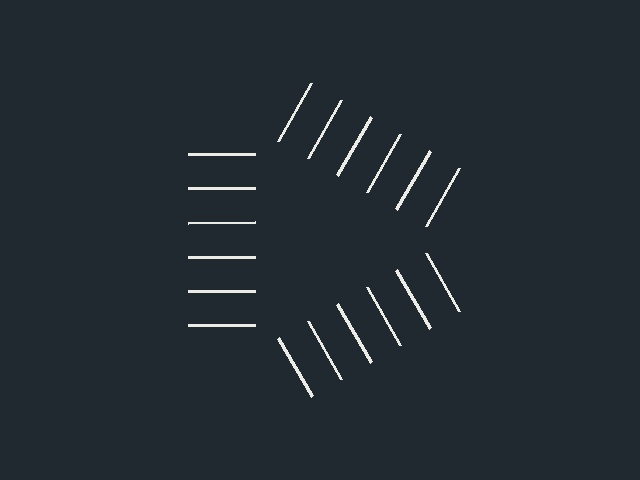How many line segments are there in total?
18 — 6 along each of the 3 edges.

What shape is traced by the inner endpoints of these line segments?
An illusory triangle — the line segments terminate on its edges but no continuous stroke is drawn.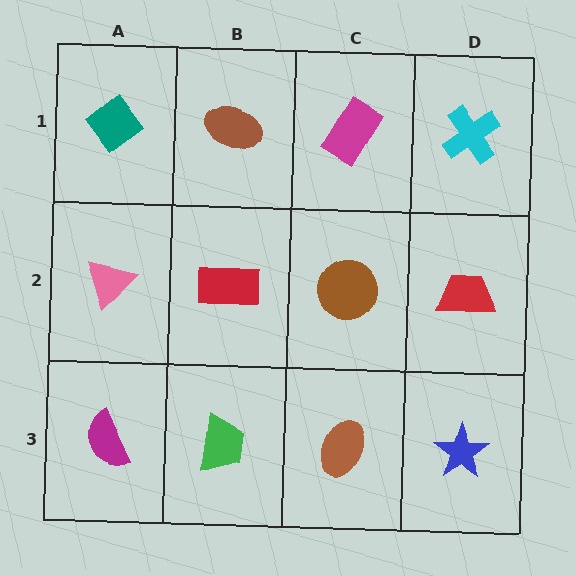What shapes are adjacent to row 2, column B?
A brown ellipse (row 1, column B), a green trapezoid (row 3, column B), a pink triangle (row 2, column A), a brown circle (row 2, column C).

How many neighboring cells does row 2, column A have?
3.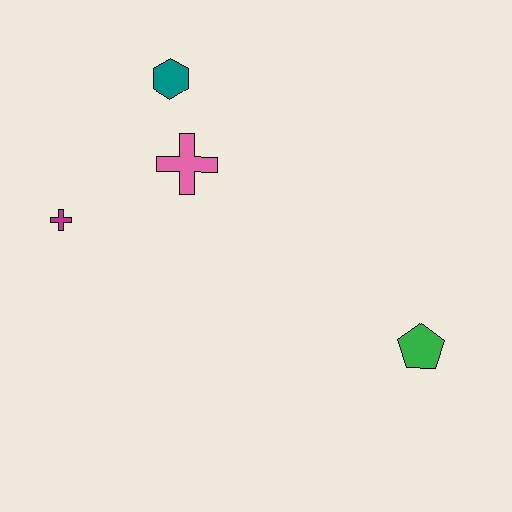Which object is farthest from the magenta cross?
The green pentagon is farthest from the magenta cross.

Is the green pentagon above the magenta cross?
No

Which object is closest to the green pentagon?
The pink cross is closest to the green pentagon.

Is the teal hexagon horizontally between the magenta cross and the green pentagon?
Yes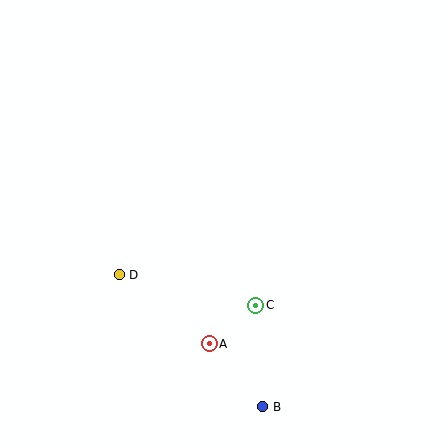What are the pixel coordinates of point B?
Point B is at (263, 407).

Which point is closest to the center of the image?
Point C at (256, 305) is closest to the center.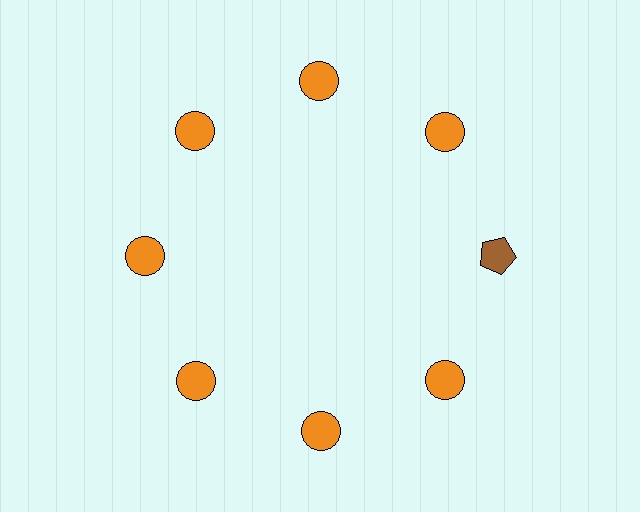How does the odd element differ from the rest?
It differs in both color (brown instead of orange) and shape (pentagon instead of circle).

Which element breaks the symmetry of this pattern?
The brown pentagon at roughly the 3 o'clock position breaks the symmetry. All other shapes are orange circles.